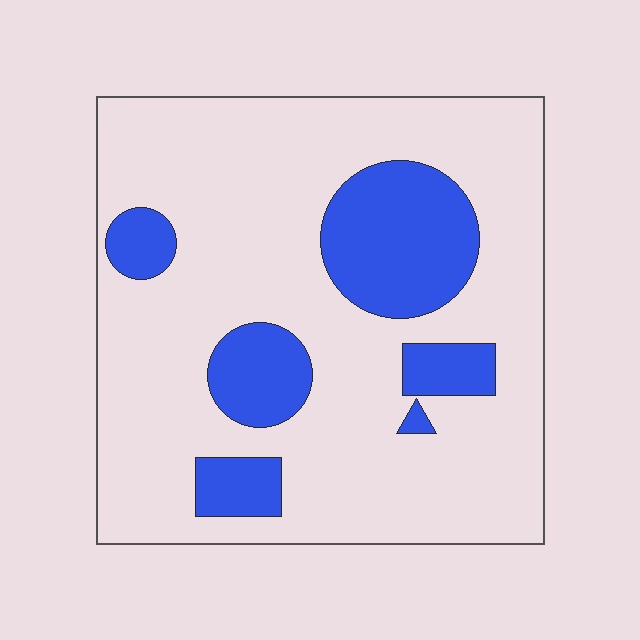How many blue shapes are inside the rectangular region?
6.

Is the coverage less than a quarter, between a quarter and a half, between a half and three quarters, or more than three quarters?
Less than a quarter.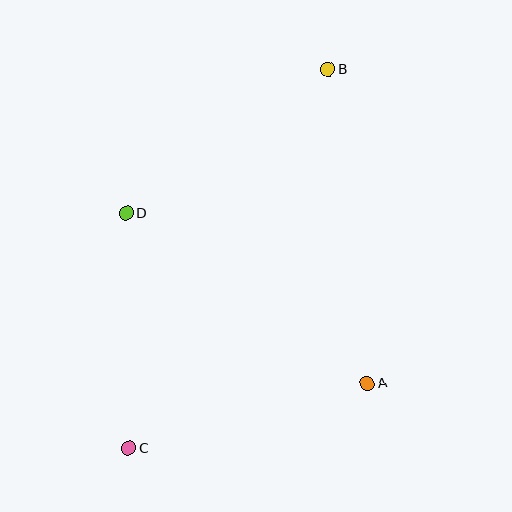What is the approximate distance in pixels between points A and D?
The distance between A and D is approximately 295 pixels.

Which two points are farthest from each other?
Points B and C are farthest from each other.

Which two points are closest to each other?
Points C and D are closest to each other.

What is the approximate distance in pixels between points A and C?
The distance between A and C is approximately 247 pixels.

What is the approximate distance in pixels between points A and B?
The distance between A and B is approximately 316 pixels.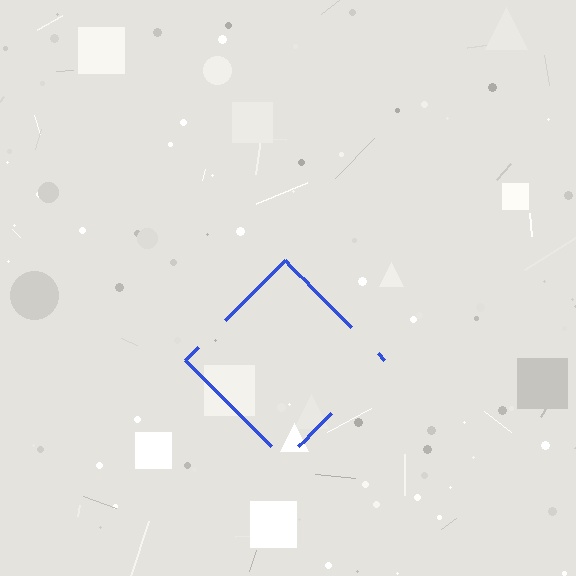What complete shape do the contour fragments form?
The contour fragments form a diamond.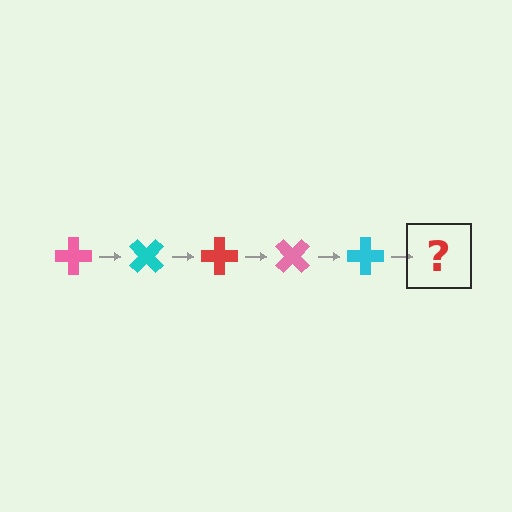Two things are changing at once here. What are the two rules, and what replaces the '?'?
The two rules are that it rotates 45 degrees each step and the color cycles through pink, cyan, and red. The '?' should be a red cross, rotated 225 degrees from the start.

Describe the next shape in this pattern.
It should be a red cross, rotated 225 degrees from the start.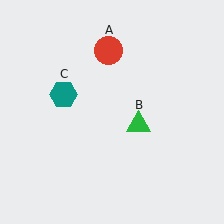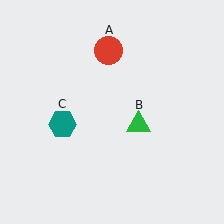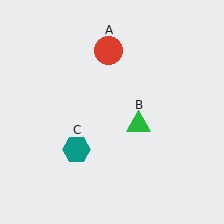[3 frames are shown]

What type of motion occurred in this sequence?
The teal hexagon (object C) rotated counterclockwise around the center of the scene.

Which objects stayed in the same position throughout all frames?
Red circle (object A) and green triangle (object B) remained stationary.